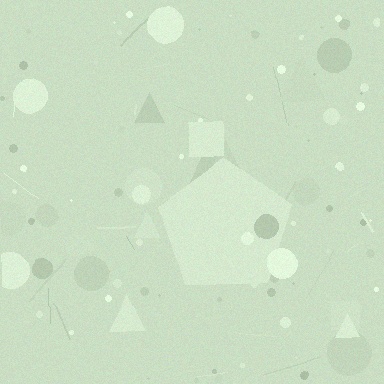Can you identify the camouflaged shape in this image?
The camouflaged shape is a pentagon.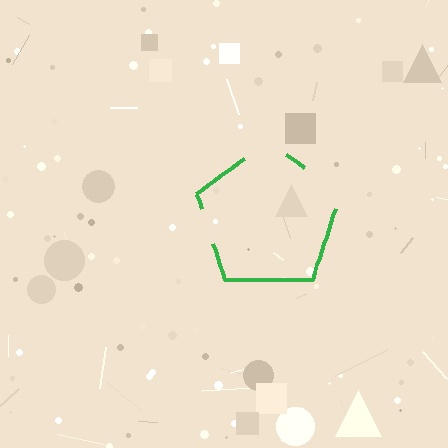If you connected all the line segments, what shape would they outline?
They would outline a pentagon.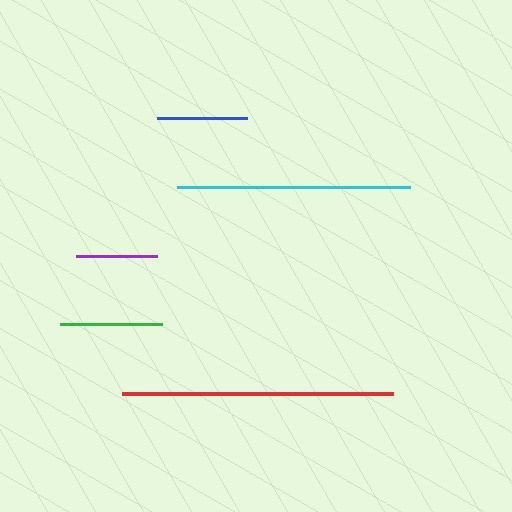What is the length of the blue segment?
The blue segment is approximately 90 pixels long.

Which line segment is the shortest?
The purple line is the shortest at approximately 81 pixels.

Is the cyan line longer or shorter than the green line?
The cyan line is longer than the green line.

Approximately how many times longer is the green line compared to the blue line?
The green line is approximately 1.1 times the length of the blue line.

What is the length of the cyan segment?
The cyan segment is approximately 233 pixels long.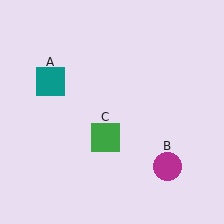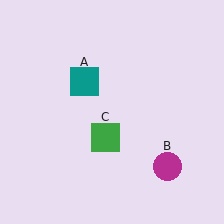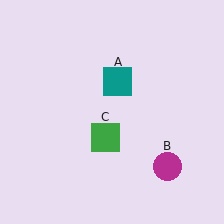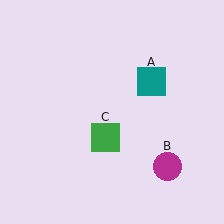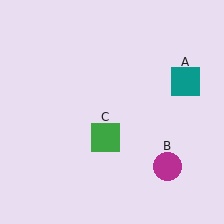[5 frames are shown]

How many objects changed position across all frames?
1 object changed position: teal square (object A).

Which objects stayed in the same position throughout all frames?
Magenta circle (object B) and green square (object C) remained stationary.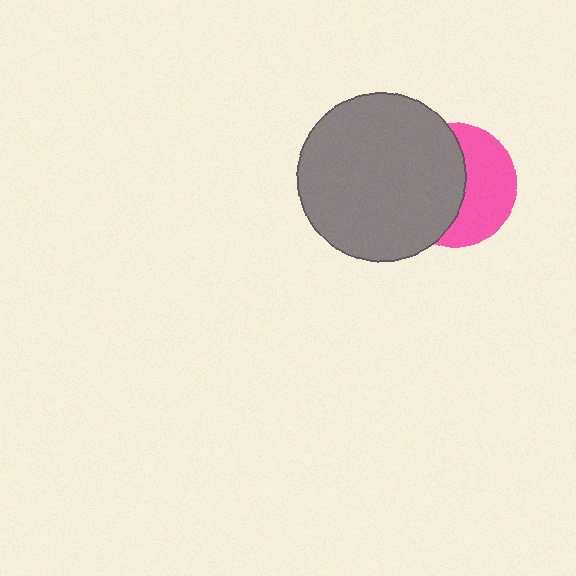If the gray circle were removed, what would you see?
You would see the complete pink circle.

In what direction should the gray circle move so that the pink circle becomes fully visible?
The gray circle should move left. That is the shortest direction to clear the overlap and leave the pink circle fully visible.